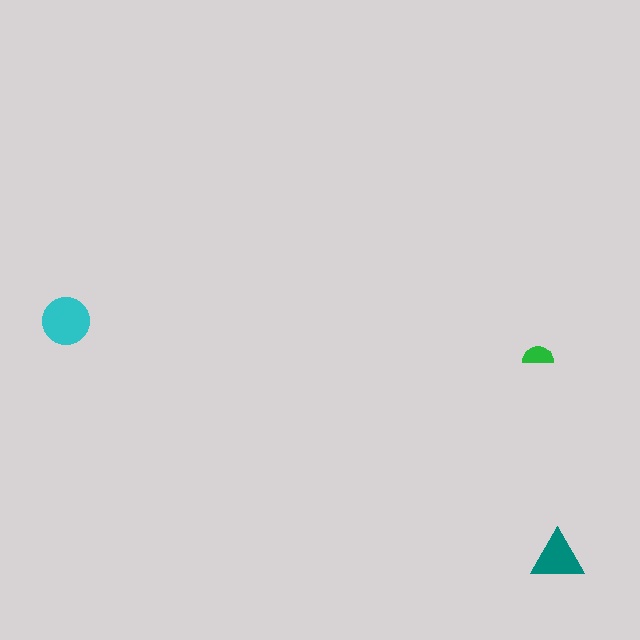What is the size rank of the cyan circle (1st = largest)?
1st.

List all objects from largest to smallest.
The cyan circle, the teal triangle, the green semicircle.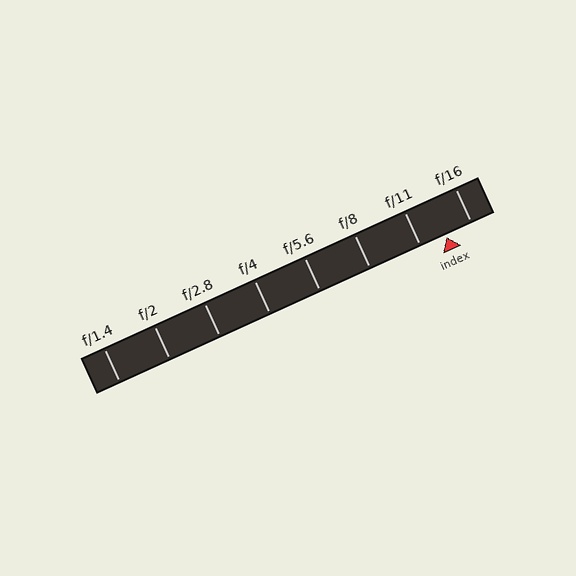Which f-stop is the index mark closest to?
The index mark is closest to f/16.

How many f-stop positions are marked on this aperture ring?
There are 8 f-stop positions marked.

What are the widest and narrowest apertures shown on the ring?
The widest aperture shown is f/1.4 and the narrowest is f/16.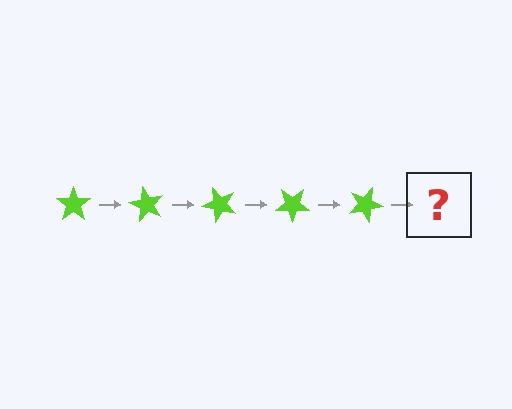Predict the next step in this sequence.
The next step is a lime star rotated 300 degrees.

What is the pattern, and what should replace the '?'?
The pattern is that the star rotates 60 degrees each step. The '?' should be a lime star rotated 300 degrees.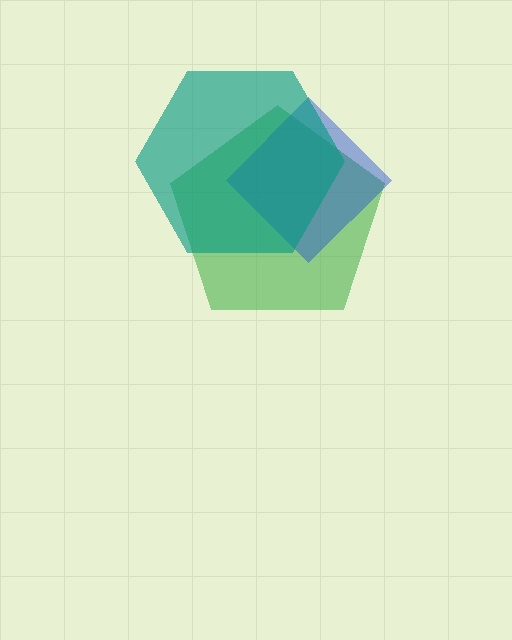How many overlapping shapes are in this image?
There are 3 overlapping shapes in the image.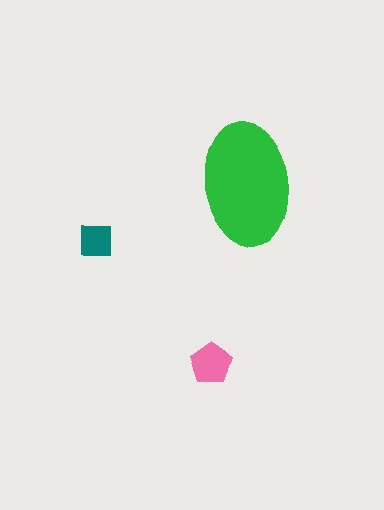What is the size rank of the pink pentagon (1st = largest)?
2nd.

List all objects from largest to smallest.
The green ellipse, the pink pentagon, the teal square.